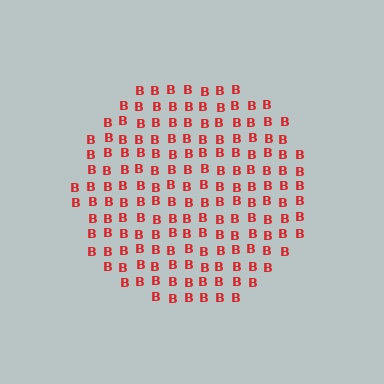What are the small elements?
The small elements are letter B's.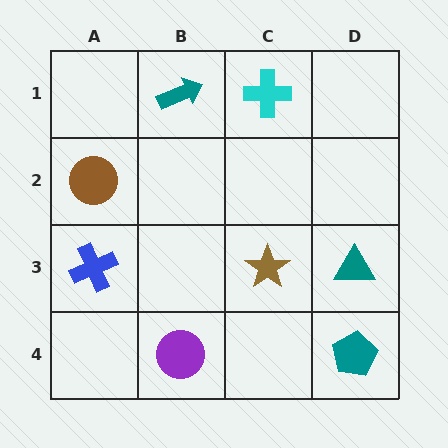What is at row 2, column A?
A brown circle.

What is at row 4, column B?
A purple circle.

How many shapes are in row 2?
1 shape.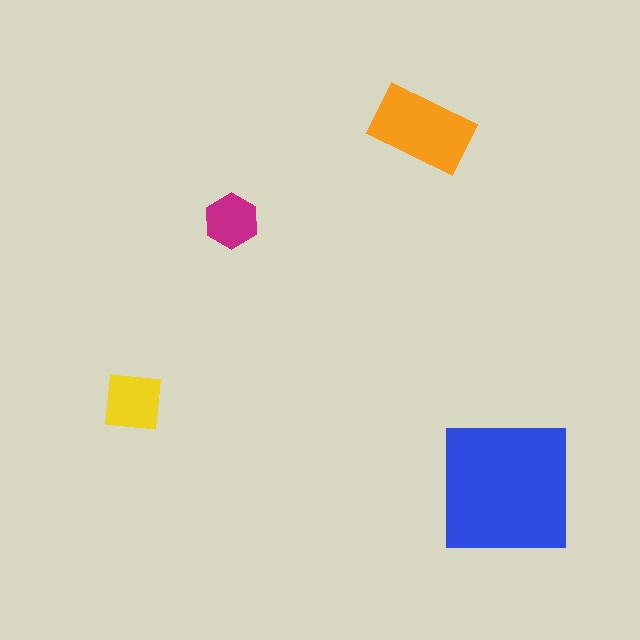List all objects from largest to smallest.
The blue square, the orange rectangle, the yellow square, the magenta hexagon.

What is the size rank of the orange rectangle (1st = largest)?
2nd.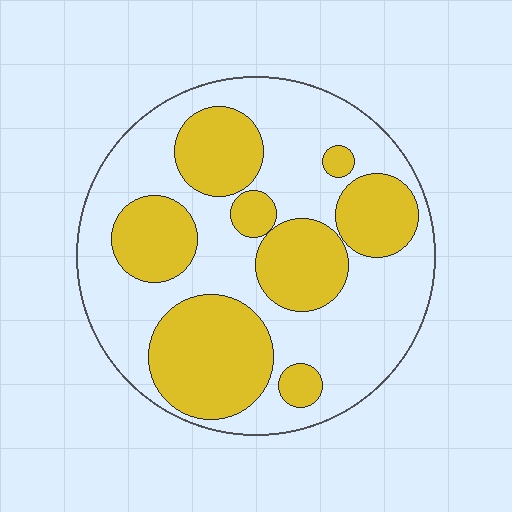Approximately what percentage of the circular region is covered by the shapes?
Approximately 40%.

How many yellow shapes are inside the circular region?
8.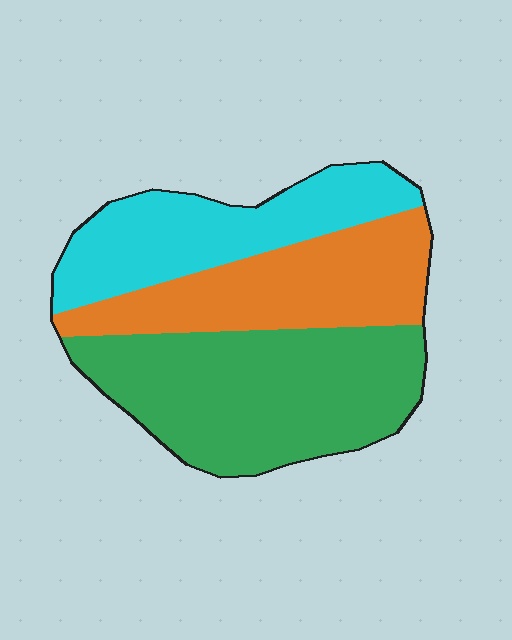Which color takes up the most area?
Green, at roughly 45%.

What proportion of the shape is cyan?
Cyan covers about 25% of the shape.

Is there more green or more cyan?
Green.